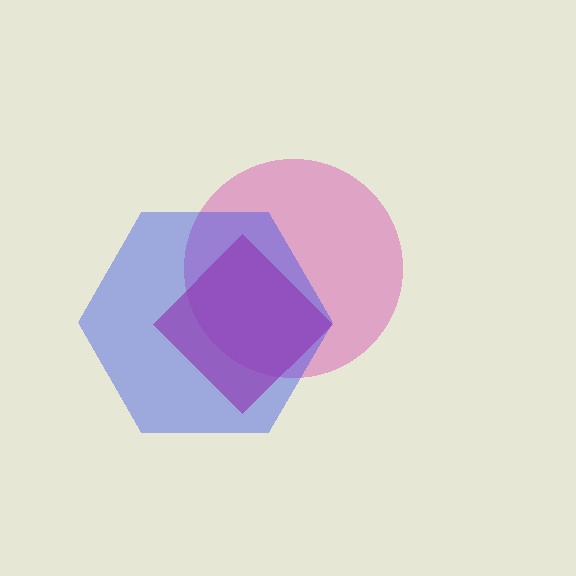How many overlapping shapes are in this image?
There are 3 overlapping shapes in the image.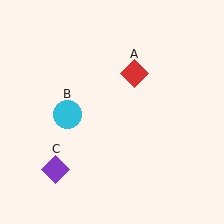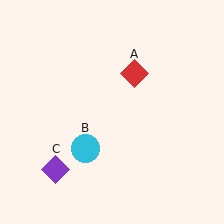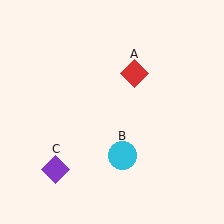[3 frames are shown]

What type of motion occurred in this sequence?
The cyan circle (object B) rotated counterclockwise around the center of the scene.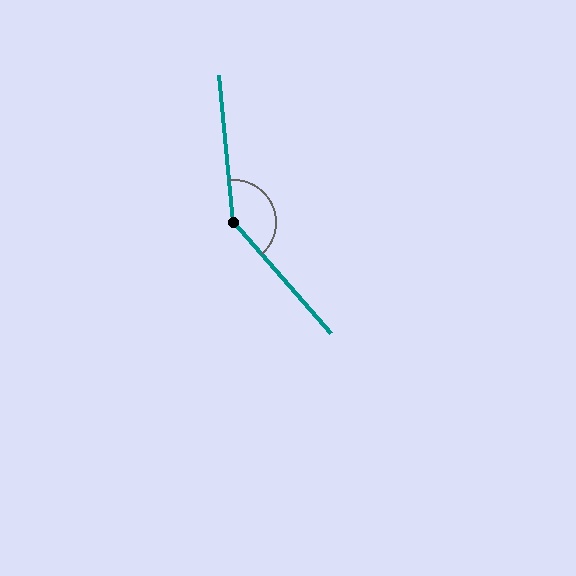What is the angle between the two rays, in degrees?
Approximately 144 degrees.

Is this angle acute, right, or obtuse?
It is obtuse.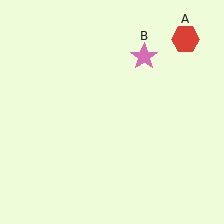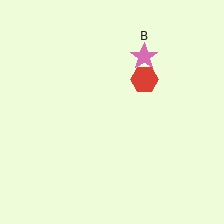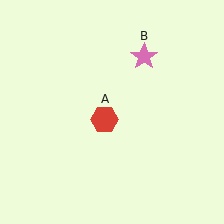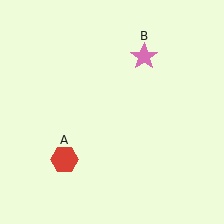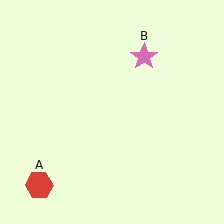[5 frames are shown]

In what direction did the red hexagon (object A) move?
The red hexagon (object A) moved down and to the left.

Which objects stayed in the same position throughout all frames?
Pink star (object B) remained stationary.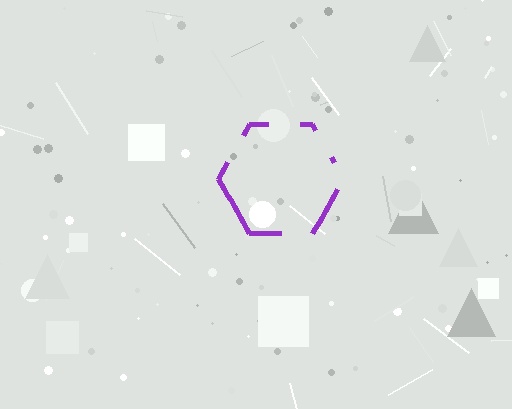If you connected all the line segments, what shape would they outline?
They would outline a hexagon.